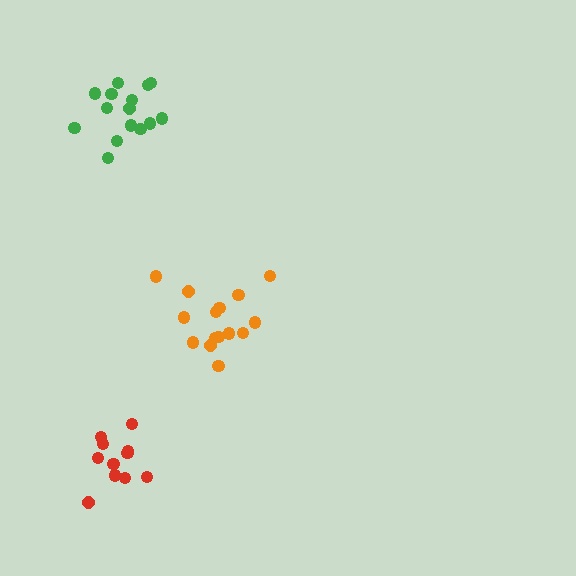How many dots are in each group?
Group 1: 15 dots, Group 2: 11 dots, Group 3: 16 dots (42 total).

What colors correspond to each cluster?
The clusters are colored: orange, red, green.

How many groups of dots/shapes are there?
There are 3 groups.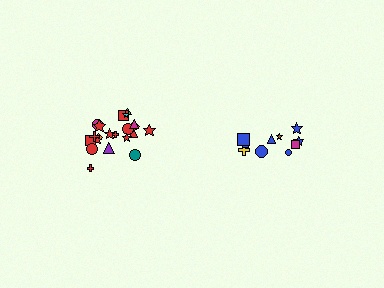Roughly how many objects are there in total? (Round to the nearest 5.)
Roughly 30 objects in total.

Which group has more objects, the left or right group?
The left group.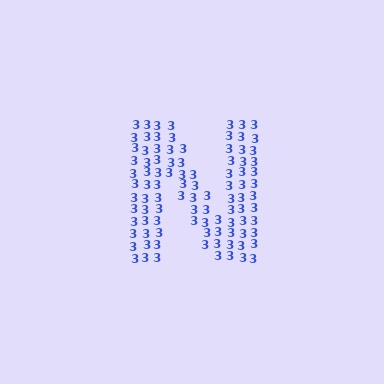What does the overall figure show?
The overall figure shows the letter N.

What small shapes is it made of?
It is made of small digit 3's.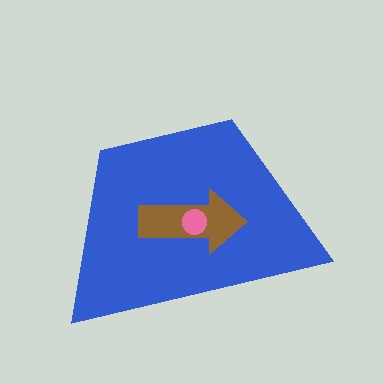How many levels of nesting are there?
3.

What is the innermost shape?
The pink circle.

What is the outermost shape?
The blue trapezoid.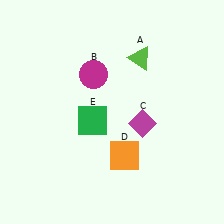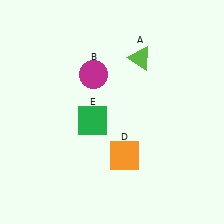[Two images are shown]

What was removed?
The magenta diamond (C) was removed in Image 2.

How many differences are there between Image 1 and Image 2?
There is 1 difference between the two images.